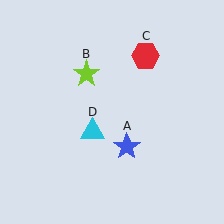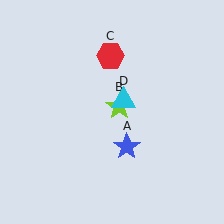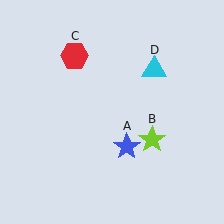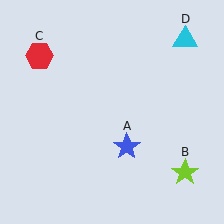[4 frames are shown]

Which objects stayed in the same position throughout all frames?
Blue star (object A) remained stationary.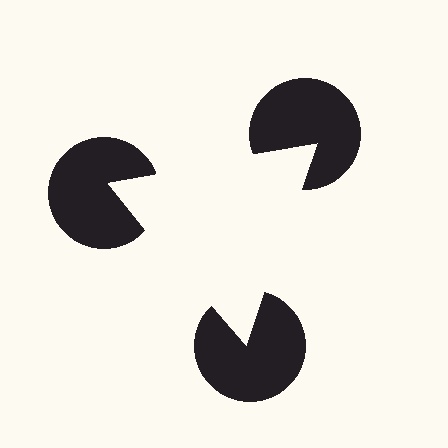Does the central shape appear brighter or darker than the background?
It typically appears slightly brighter than the background, even though no actual brightness change is drawn.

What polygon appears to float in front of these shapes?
An illusory triangle — its edges are inferred from the aligned wedge cuts in the pac-man discs, not physically drawn.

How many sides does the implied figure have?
3 sides.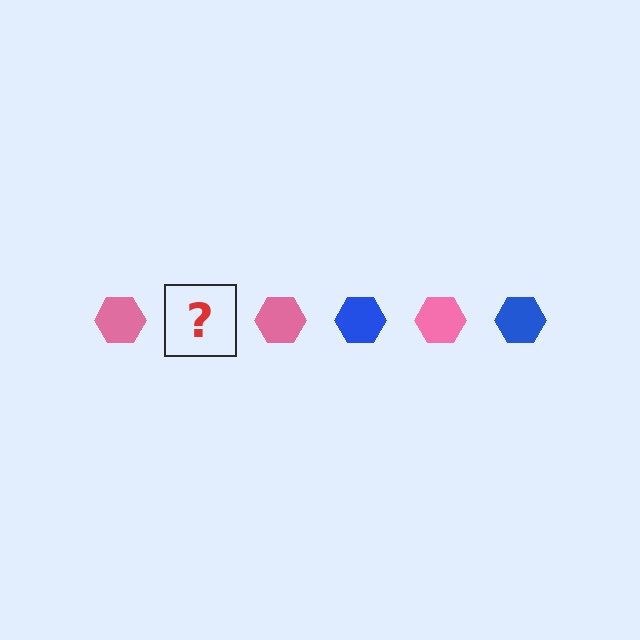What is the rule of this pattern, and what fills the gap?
The rule is that the pattern cycles through pink, blue hexagons. The gap should be filled with a blue hexagon.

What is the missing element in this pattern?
The missing element is a blue hexagon.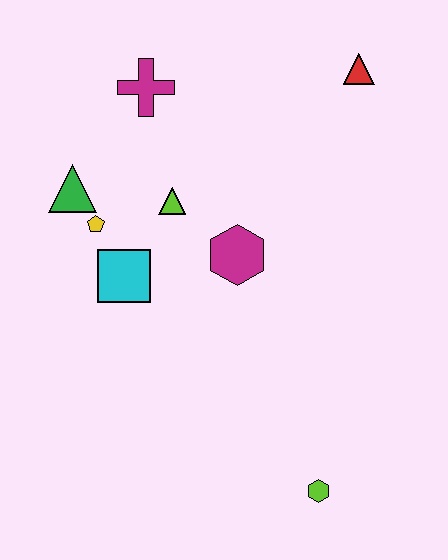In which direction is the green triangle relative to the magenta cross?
The green triangle is below the magenta cross.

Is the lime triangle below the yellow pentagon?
No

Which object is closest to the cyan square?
The yellow pentagon is closest to the cyan square.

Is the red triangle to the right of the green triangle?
Yes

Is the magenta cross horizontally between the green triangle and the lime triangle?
Yes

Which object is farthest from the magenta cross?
The lime hexagon is farthest from the magenta cross.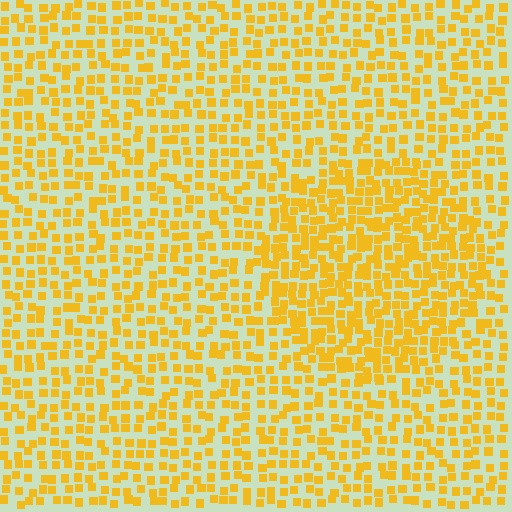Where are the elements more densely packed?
The elements are more densely packed inside the circle boundary.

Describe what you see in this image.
The image contains small yellow elements arranged at two different densities. A circle-shaped region is visible where the elements are more densely packed than the surrounding area.